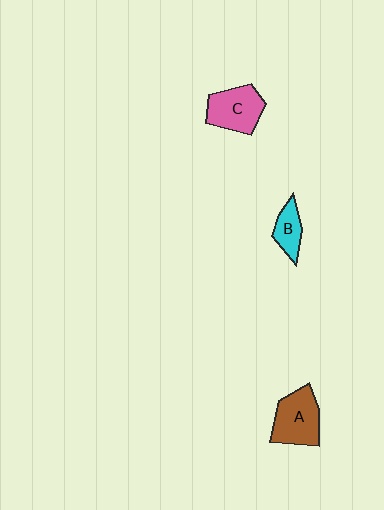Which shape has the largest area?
Shape A (brown).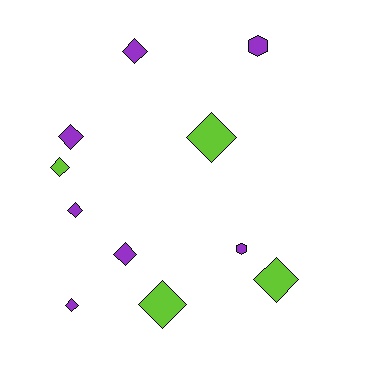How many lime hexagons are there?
There are no lime hexagons.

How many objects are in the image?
There are 11 objects.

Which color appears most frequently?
Purple, with 7 objects.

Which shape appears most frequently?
Diamond, with 9 objects.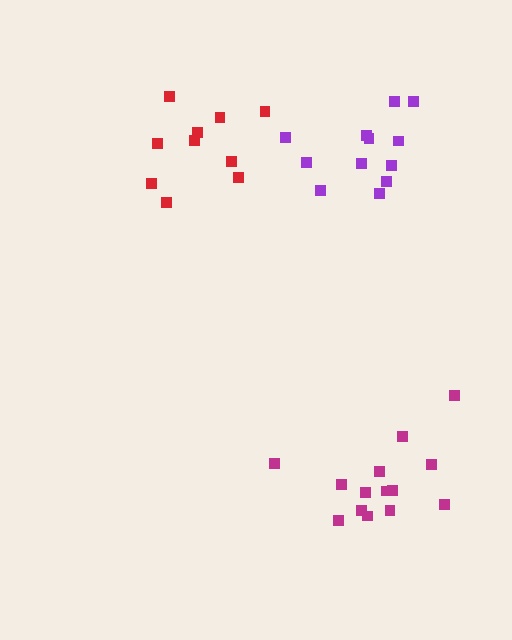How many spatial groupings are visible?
There are 3 spatial groupings.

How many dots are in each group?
Group 1: 12 dots, Group 2: 14 dots, Group 3: 10 dots (36 total).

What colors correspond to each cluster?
The clusters are colored: purple, magenta, red.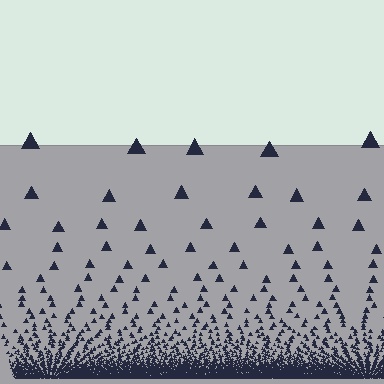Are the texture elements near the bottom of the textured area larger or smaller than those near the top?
Smaller. The gradient is inverted — elements near the bottom are smaller and denser.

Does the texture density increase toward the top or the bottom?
Density increases toward the bottom.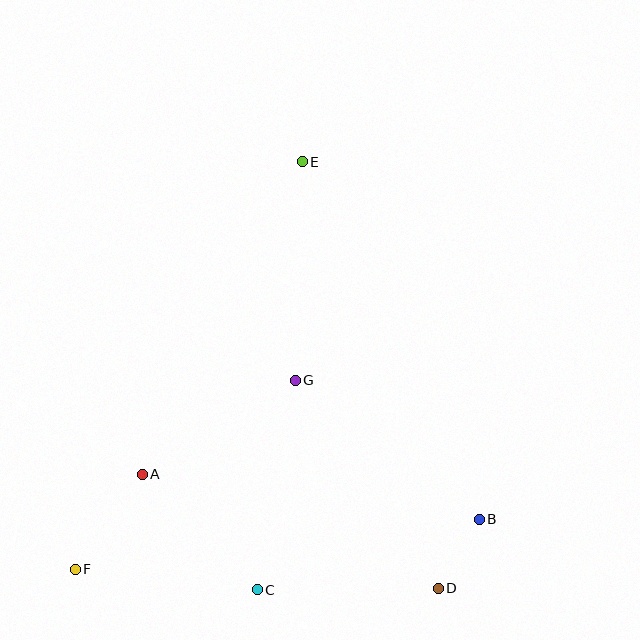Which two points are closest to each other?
Points B and D are closest to each other.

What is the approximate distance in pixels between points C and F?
The distance between C and F is approximately 183 pixels.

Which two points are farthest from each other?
Points E and F are farthest from each other.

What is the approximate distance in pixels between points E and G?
The distance between E and G is approximately 218 pixels.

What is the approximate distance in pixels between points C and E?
The distance between C and E is approximately 430 pixels.